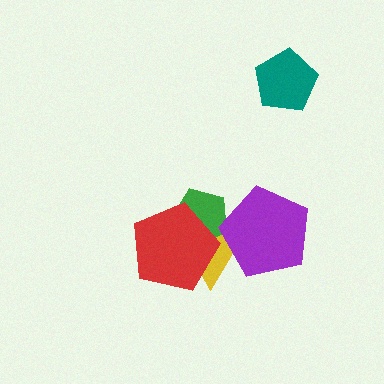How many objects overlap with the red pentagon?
2 objects overlap with the red pentagon.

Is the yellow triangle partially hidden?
Yes, it is partially covered by another shape.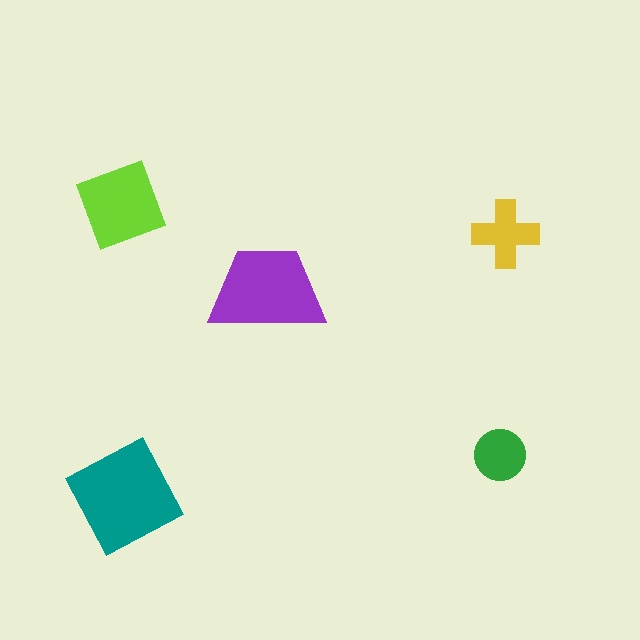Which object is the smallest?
The green circle.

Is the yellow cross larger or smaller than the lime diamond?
Smaller.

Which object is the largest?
The teal square.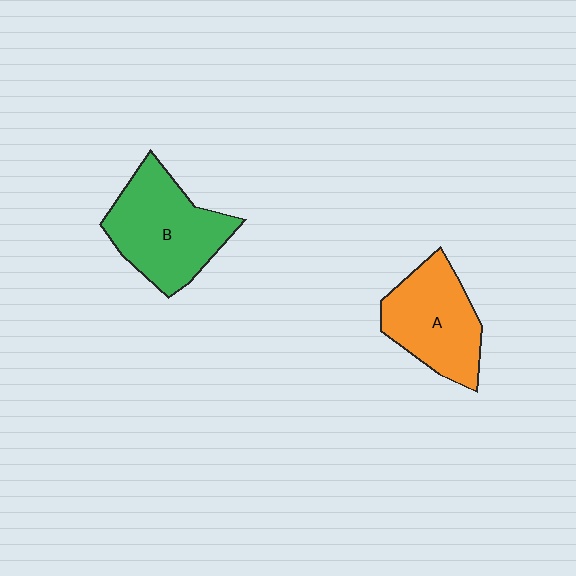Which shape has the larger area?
Shape B (green).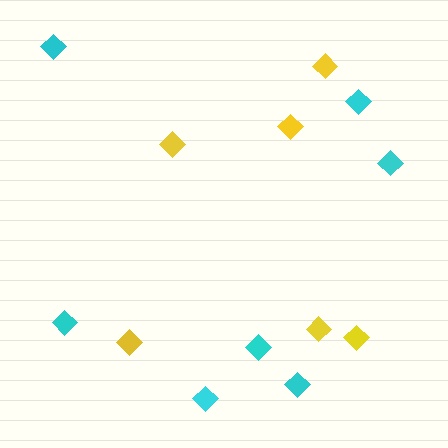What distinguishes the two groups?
There are 2 groups: one group of yellow diamonds (6) and one group of cyan diamonds (7).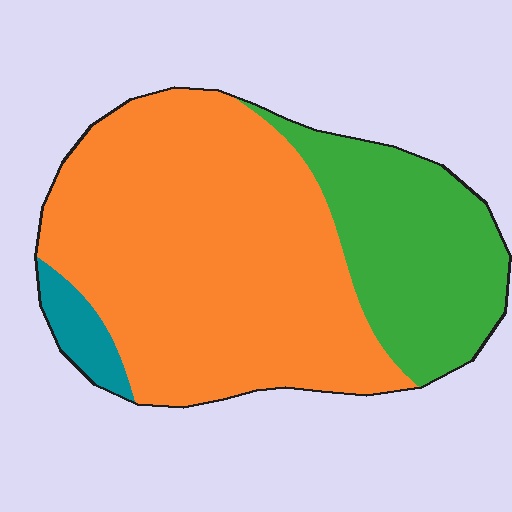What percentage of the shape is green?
Green covers around 30% of the shape.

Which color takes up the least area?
Teal, at roughly 5%.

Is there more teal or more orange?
Orange.